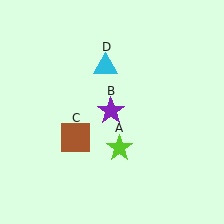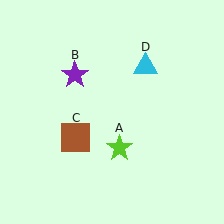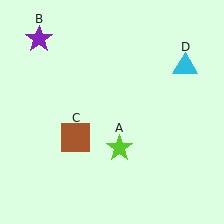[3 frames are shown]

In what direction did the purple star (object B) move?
The purple star (object B) moved up and to the left.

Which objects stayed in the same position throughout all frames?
Lime star (object A) and brown square (object C) remained stationary.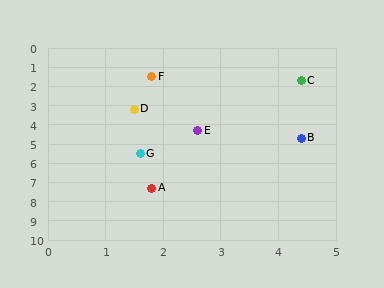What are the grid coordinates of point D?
Point D is at approximately (1.5, 3.2).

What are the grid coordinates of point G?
Point G is at approximately (1.6, 5.5).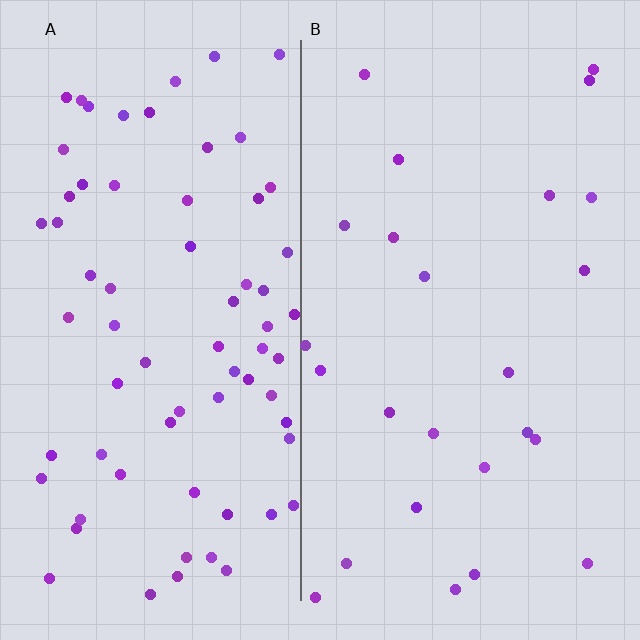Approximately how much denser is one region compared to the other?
Approximately 2.8× — region A over region B.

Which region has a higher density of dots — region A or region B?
A (the left).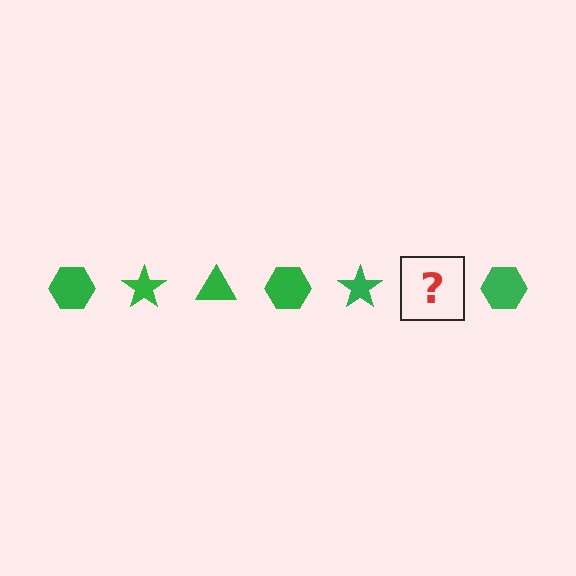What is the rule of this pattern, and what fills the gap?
The rule is that the pattern cycles through hexagon, star, triangle shapes in green. The gap should be filled with a green triangle.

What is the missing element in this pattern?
The missing element is a green triangle.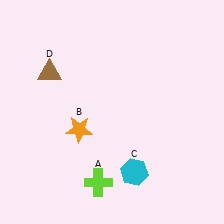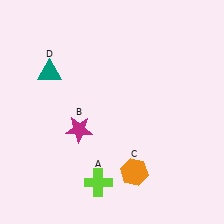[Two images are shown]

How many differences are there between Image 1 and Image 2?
There are 3 differences between the two images.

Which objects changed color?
B changed from orange to magenta. C changed from cyan to orange. D changed from brown to teal.